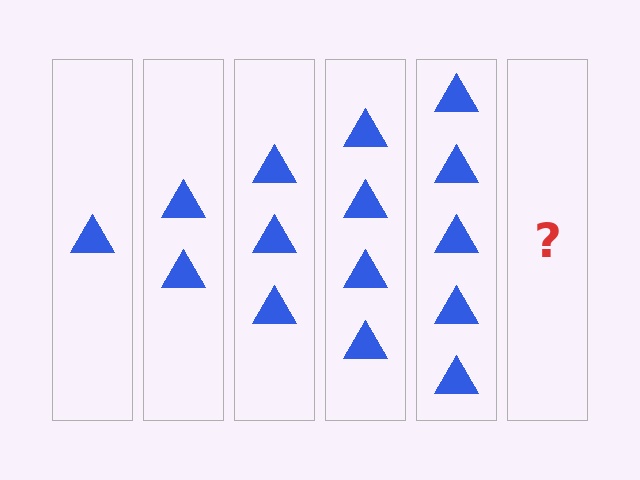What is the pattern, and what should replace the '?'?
The pattern is that each step adds one more triangle. The '?' should be 6 triangles.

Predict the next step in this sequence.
The next step is 6 triangles.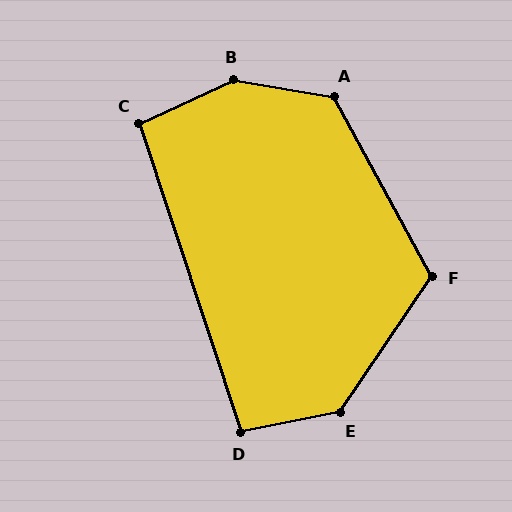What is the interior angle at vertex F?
Approximately 117 degrees (obtuse).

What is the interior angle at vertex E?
Approximately 136 degrees (obtuse).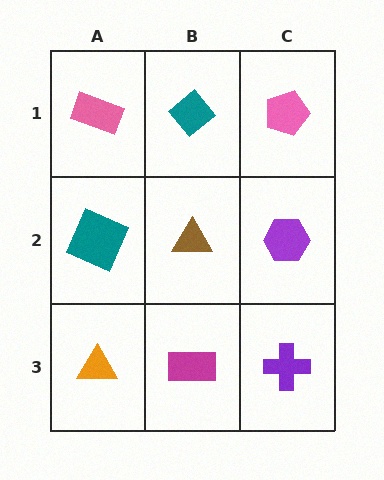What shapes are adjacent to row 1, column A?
A teal square (row 2, column A), a teal diamond (row 1, column B).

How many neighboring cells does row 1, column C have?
2.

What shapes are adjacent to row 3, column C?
A purple hexagon (row 2, column C), a magenta rectangle (row 3, column B).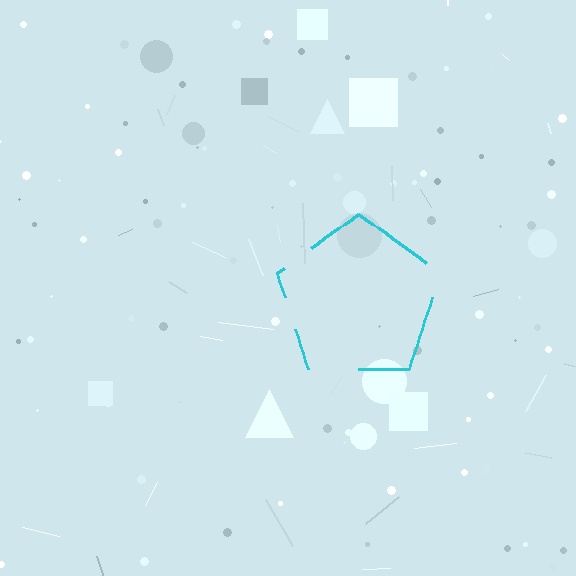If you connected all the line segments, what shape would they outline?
They would outline a pentagon.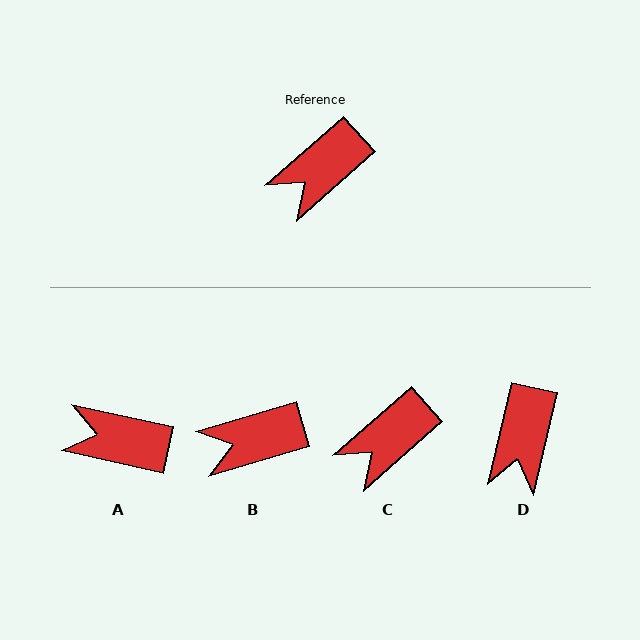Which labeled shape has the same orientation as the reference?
C.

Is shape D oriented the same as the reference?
No, it is off by about 36 degrees.